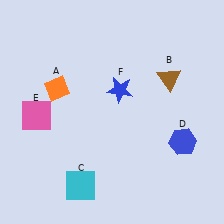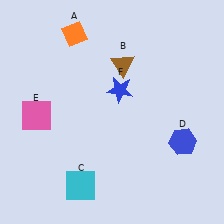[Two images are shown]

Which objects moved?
The objects that moved are: the orange diamond (A), the brown triangle (B).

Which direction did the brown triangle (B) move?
The brown triangle (B) moved left.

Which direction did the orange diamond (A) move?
The orange diamond (A) moved up.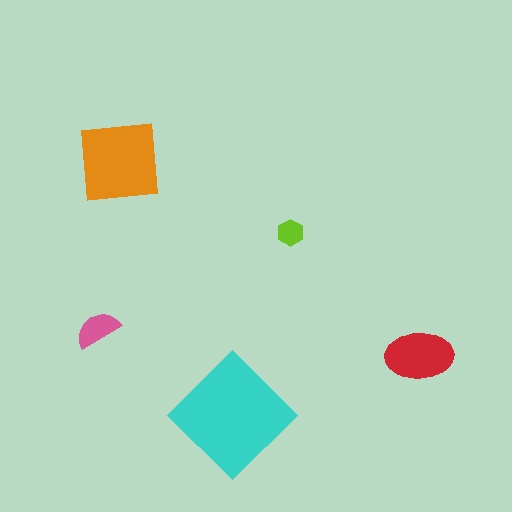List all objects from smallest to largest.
The lime hexagon, the pink semicircle, the red ellipse, the orange square, the cyan diamond.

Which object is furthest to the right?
The red ellipse is rightmost.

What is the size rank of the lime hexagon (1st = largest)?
5th.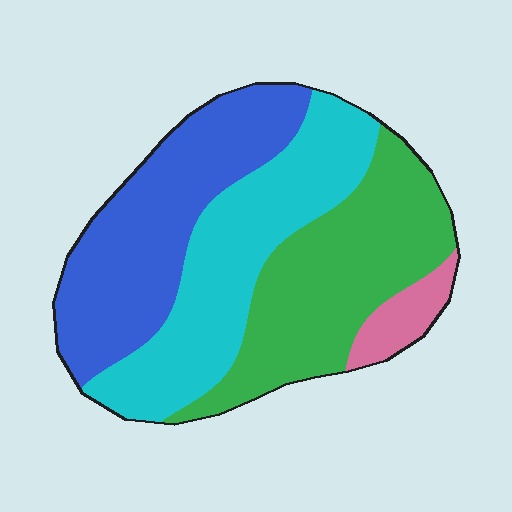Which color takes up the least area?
Pink, at roughly 5%.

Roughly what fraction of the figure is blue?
Blue covers about 30% of the figure.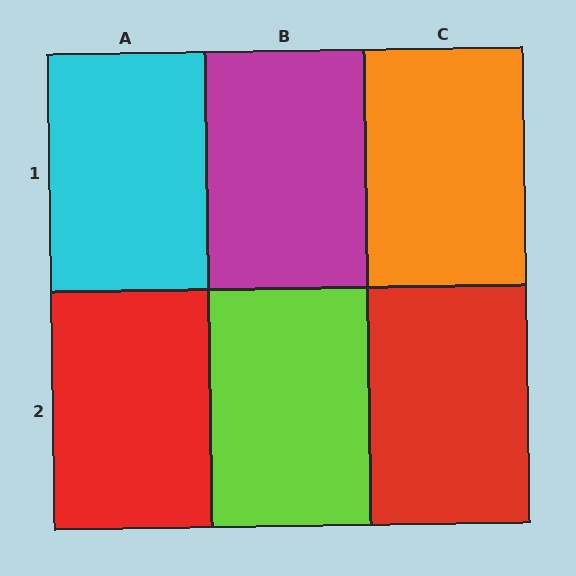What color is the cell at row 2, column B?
Lime.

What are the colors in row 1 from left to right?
Cyan, magenta, orange.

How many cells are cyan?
1 cell is cyan.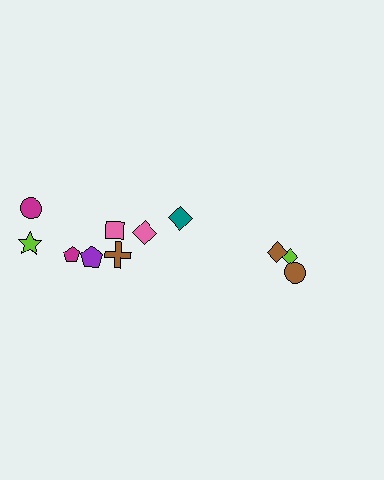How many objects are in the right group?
There are 3 objects.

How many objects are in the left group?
There are 8 objects.